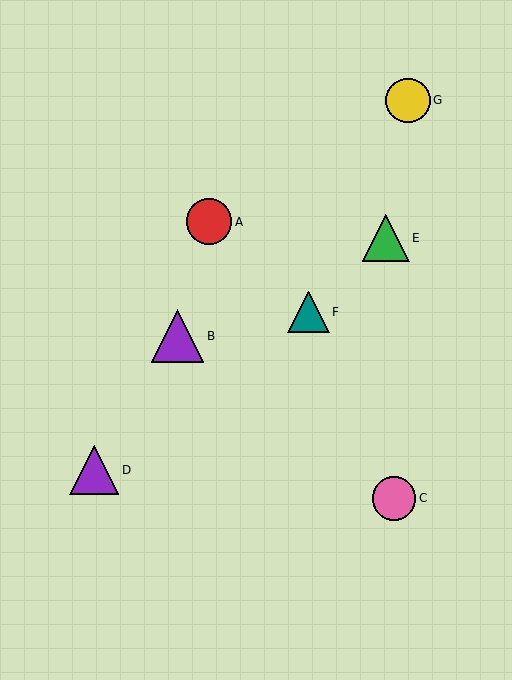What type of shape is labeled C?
Shape C is a pink circle.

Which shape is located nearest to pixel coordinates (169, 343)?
The purple triangle (labeled B) at (177, 336) is nearest to that location.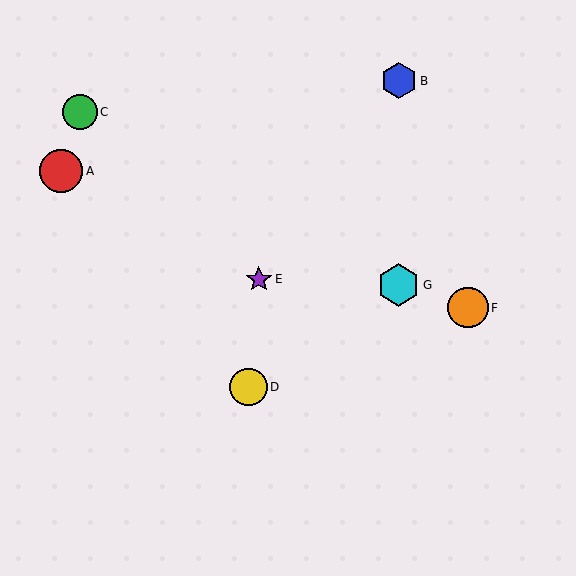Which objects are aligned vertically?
Objects B, G are aligned vertically.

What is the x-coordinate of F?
Object F is at x≈468.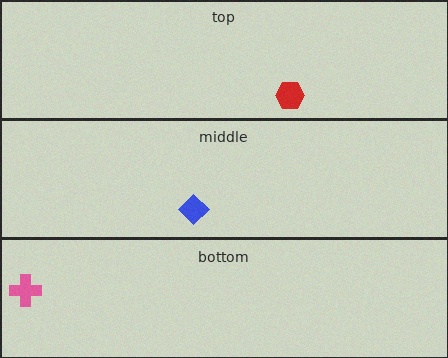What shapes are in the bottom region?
The pink cross.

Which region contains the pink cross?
The bottom region.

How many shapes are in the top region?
1.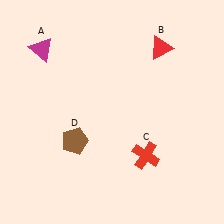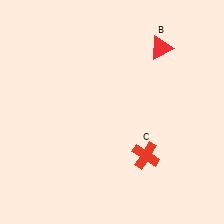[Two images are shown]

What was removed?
The brown pentagon (D), the magenta triangle (A) were removed in Image 2.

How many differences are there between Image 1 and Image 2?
There are 2 differences between the two images.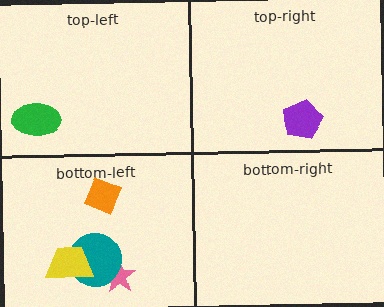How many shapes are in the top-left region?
1.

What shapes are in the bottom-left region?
The pink star, the teal circle, the yellow trapezoid, the orange diamond.